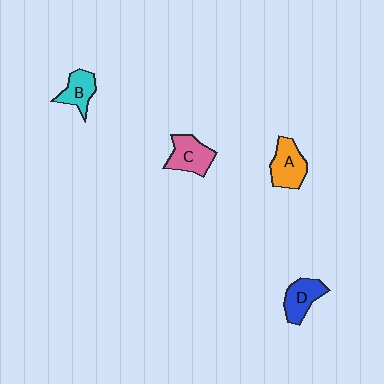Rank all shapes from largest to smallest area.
From largest to smallest: A (orange), C (pink), D (blue), B (cyan).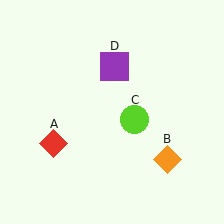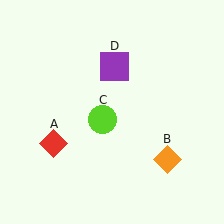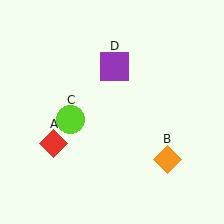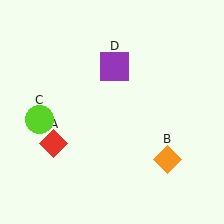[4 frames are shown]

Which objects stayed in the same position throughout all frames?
Red diamond (object A) and orange diamond (object B) and purple square (object D) remained stationary.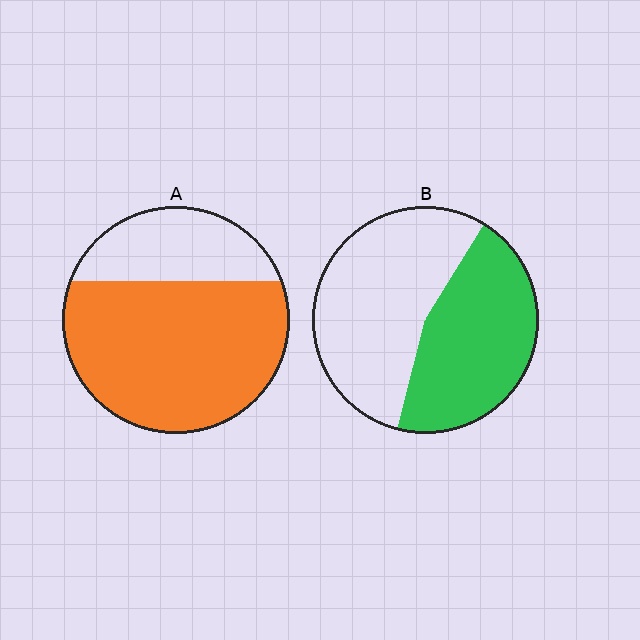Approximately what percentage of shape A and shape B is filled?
A is approximately 70% and B is approximately 45%.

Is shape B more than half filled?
No.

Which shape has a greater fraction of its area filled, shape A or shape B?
Shape A.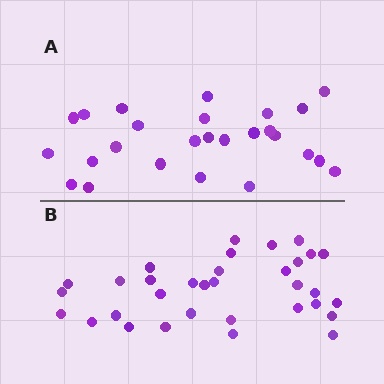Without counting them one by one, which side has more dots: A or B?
Region B (the bottom region) has more dots.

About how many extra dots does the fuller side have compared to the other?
Region B has roughly 8 or so more dots than region A.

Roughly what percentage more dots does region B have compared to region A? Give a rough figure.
About 25% more.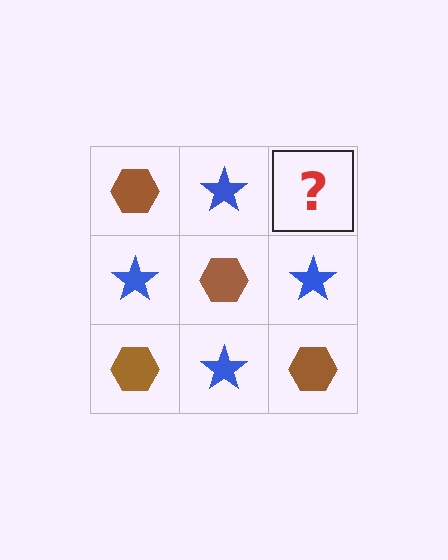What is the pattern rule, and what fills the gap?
The rule is that it alternates brown hexagon and blue star in a checkerboard pattern. The gap should be filled with a brown hexagon.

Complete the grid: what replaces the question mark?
The question mark should be replaced with a brown hexagon.